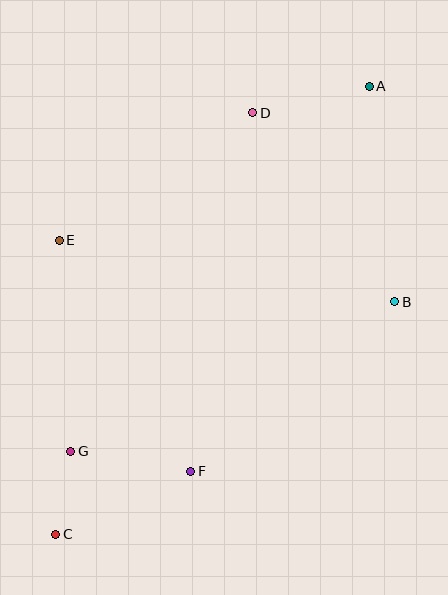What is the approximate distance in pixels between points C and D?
The distance between C and D is approximately 465 pixels.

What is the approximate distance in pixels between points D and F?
The distance between D and F is approximately 364 pixels.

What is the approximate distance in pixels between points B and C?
The distance between B and C is approximately 411 pixels.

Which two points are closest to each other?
Points C and G are closest to each other.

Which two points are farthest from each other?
Points A and C are farthest from each other.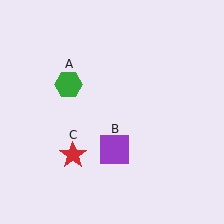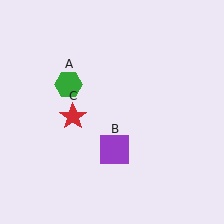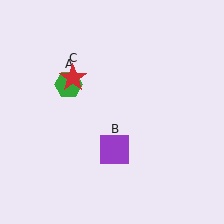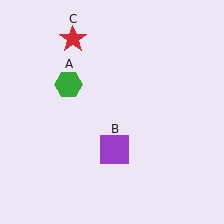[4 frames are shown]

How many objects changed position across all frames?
1 object changed position: red star (object C).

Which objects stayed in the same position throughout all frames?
Green hexagon (object A) and purple square (object B) remained stationary.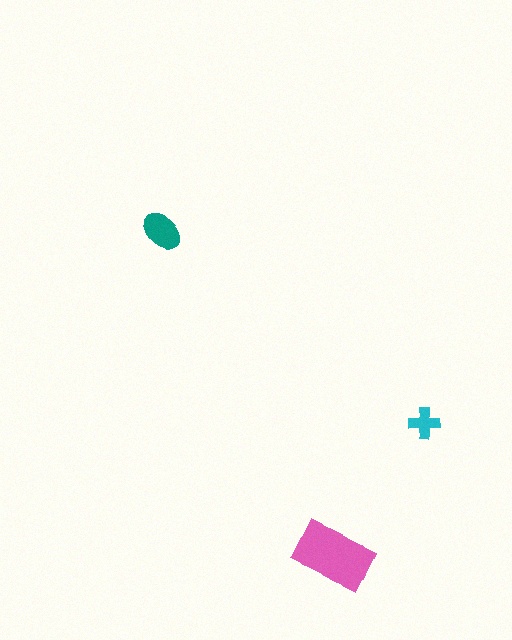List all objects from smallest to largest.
The cyan cross, the teal ellipse, the pink rectangle.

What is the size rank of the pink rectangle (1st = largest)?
1st.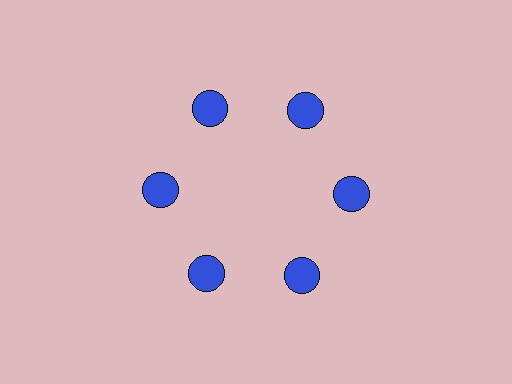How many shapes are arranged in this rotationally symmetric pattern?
There are 6 shapes, arranged in 6 groups of 1.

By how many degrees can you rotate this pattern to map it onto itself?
The pattern maps onto itself every 60 degrees of rotation.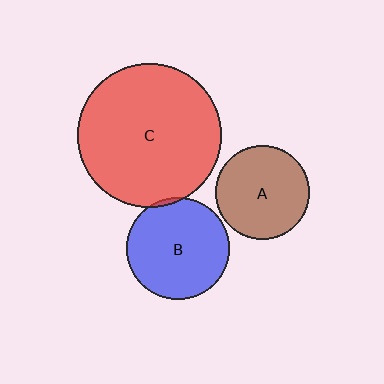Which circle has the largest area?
Circle C (red).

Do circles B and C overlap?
Yes.